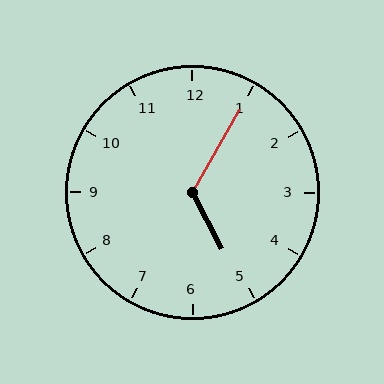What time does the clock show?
5:05.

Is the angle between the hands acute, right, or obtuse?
It is obtuse.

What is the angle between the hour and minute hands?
Approximately 122 degrees.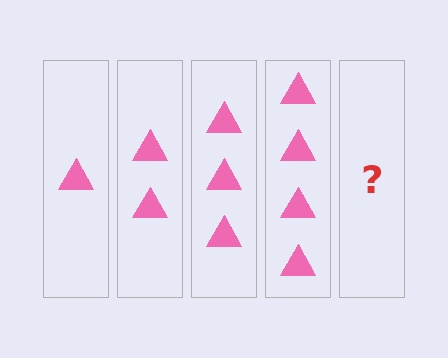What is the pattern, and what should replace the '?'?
The pattern is that each step adds one more triangle. The '?' should be 5 triangles.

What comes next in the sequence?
The next element should be 5 triangles.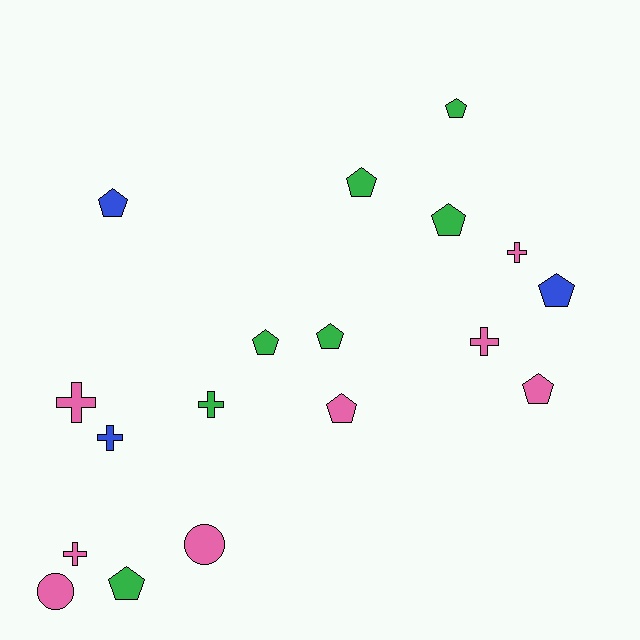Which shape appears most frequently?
Pentagon, with 10 objects.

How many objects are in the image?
There are 18 objects.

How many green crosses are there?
There is 1 green cross.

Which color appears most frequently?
Pink, with 8 objects.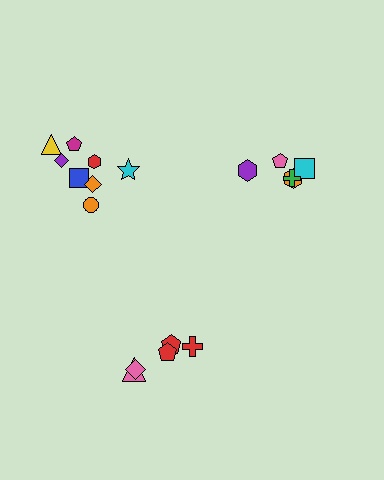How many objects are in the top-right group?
There are 5 objects.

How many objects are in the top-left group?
There are 8 objects.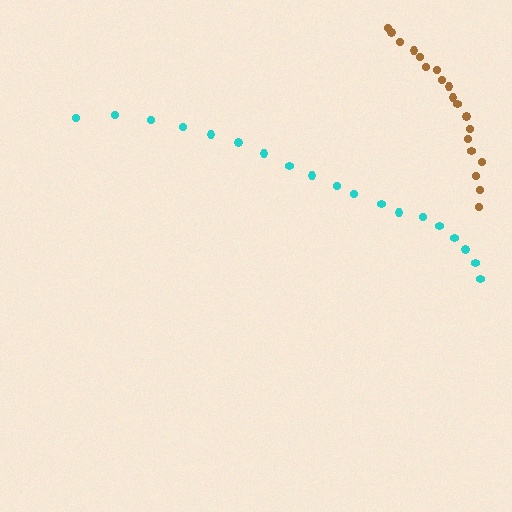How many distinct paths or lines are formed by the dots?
There are 2 distinct paths.